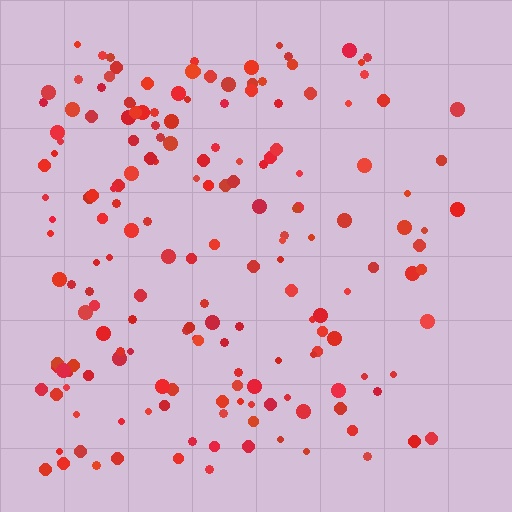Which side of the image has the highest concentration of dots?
The left.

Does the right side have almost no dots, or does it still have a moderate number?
Still a moderate number, just noticeably fewer than the left.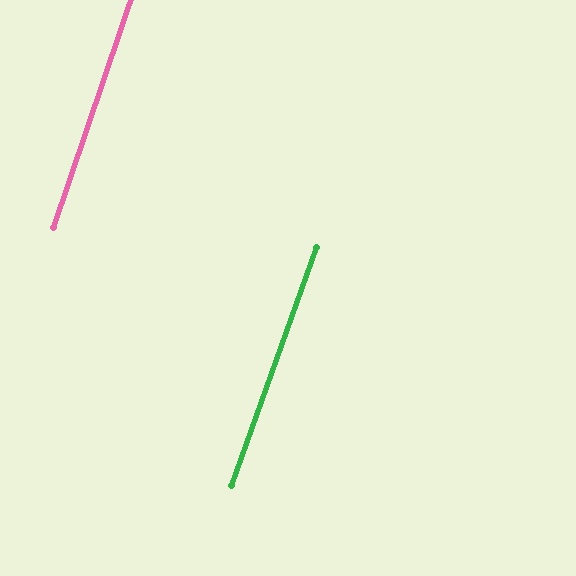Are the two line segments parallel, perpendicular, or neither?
Parallel — their directions differ by only 0.9°.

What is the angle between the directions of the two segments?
Approximately 1 degree.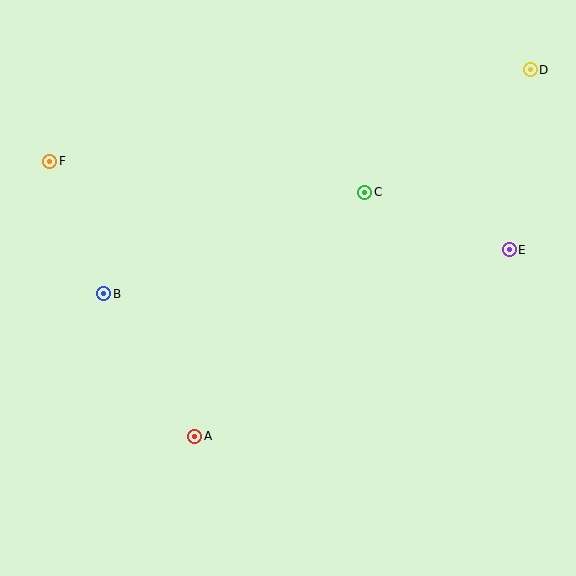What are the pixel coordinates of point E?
Point E is at (509, 250).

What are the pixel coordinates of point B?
Point B is at (104, 294).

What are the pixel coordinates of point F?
Point F is at (50, 161).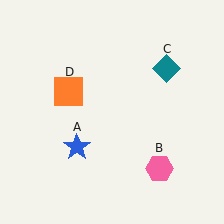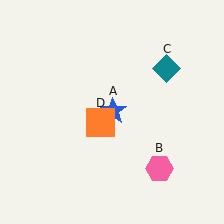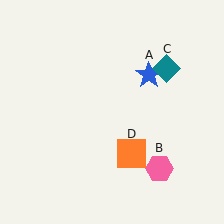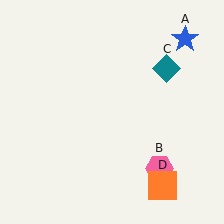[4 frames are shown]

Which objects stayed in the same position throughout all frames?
Pink hexagon (object B) and teal diamond (object C) remained stationary.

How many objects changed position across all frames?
2 objects changed position: blue star (object A), orange square (object D).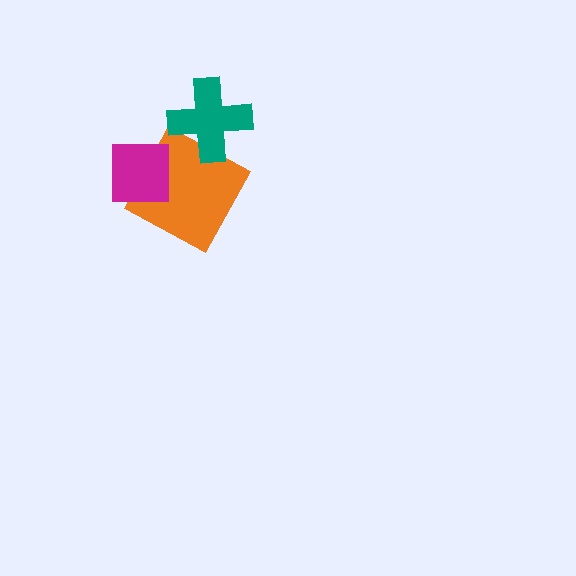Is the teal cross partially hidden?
No, no other shape covers it.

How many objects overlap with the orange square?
2 objects overlap with the orange square.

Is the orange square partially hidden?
Yes, it is partially covered by another shape.